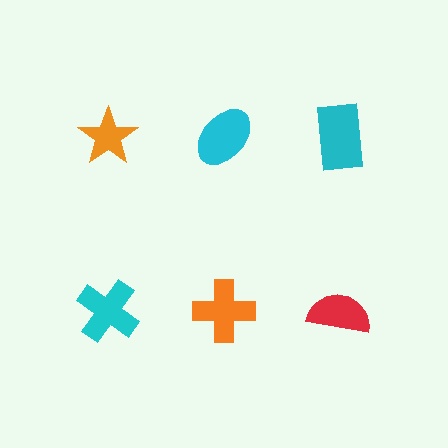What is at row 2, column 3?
A red semicircle.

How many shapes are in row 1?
3 shapes.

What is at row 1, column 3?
A cyan rectangle.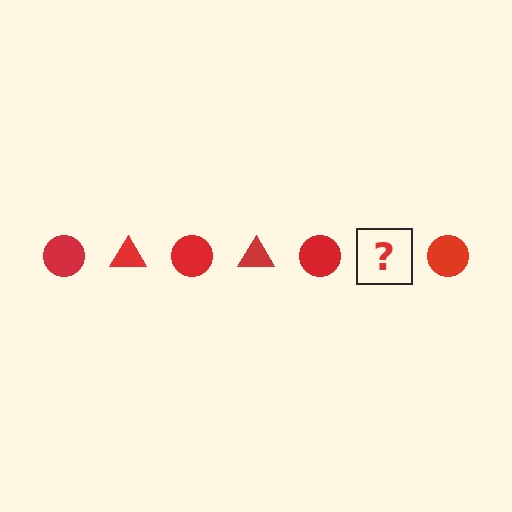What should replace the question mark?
The question mark should be replaced with a red triangle.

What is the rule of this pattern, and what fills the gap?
The rule is that the pattern cycles through circle, triangle shapes in red. The gap should be filled with a red triangle.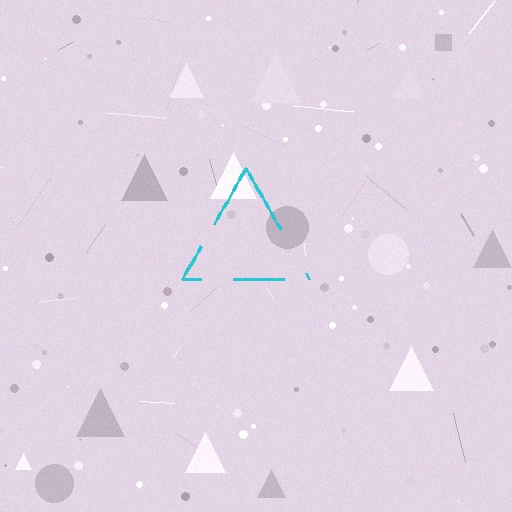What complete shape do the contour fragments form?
The contour fragments form a triangle.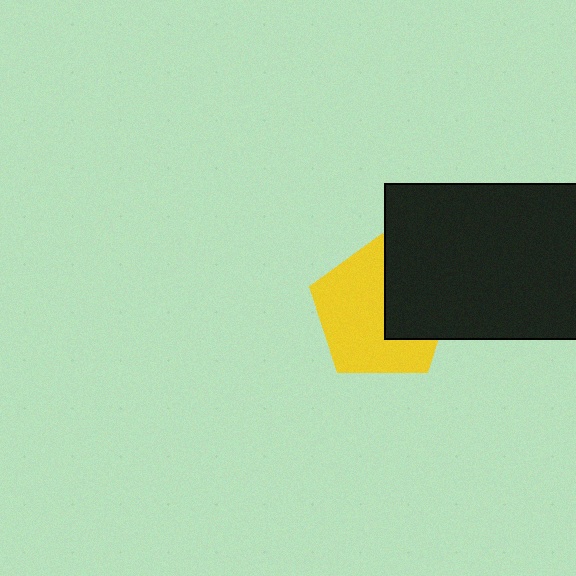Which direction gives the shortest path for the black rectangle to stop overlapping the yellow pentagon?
Moving right gives the shortest separation.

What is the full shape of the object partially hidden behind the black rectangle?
The partially hidden object is a yellow pentagon.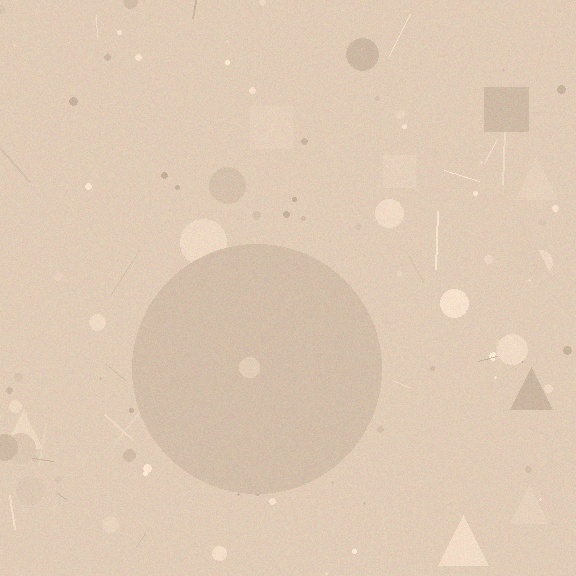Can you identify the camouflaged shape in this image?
The camouflaged shape is a circle.